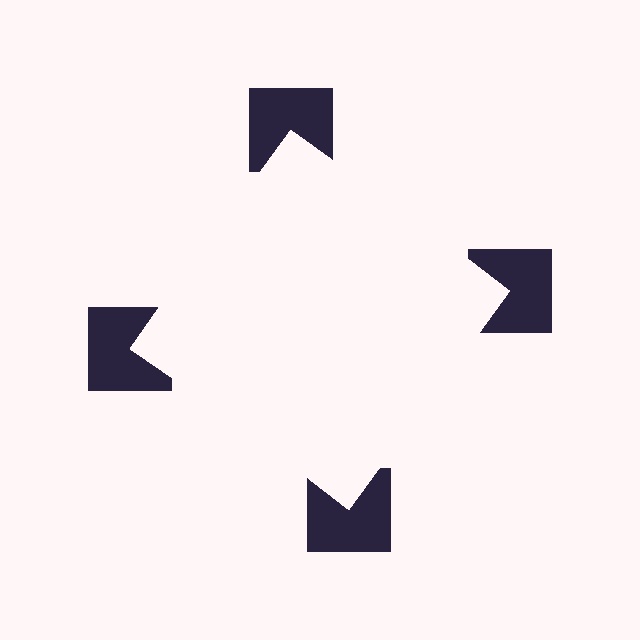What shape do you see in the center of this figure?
An illusory square — its edges are inferred from the aligned wedge cuts in the notched squares, not physically drawn.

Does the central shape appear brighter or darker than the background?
It typically appears slightly brighter than the background, even though no actual brightness change is drawn.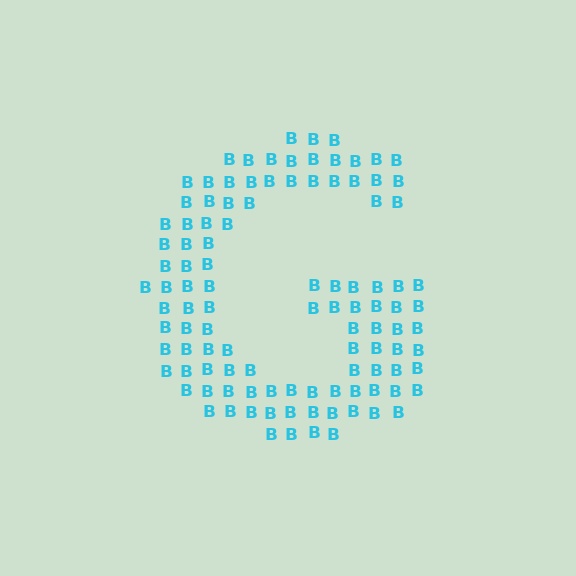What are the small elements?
The small elements are letter B's.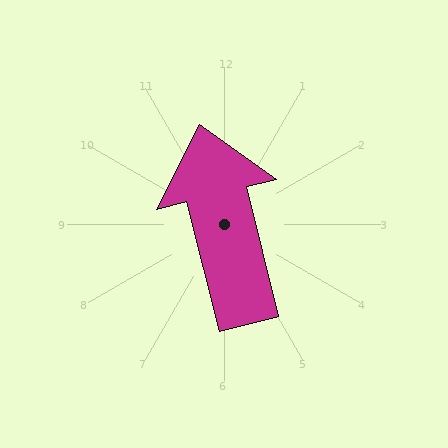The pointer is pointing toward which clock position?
Roughly 12 o'clock.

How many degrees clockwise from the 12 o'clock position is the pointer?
Approximately 346 degrees.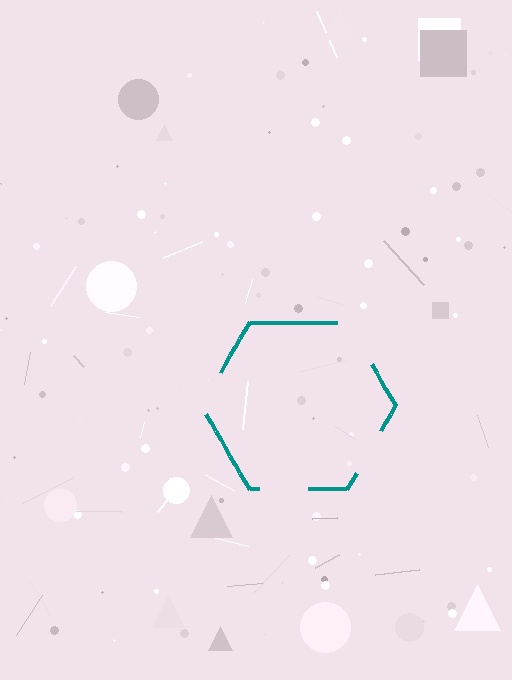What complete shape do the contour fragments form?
The contour fragments form a hexagon.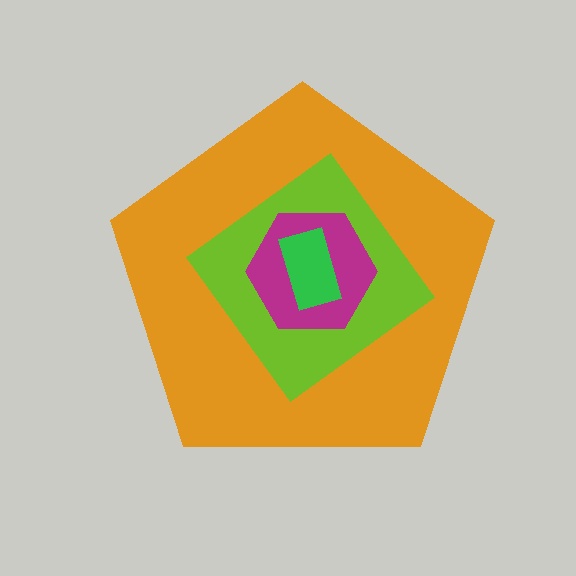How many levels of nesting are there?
4.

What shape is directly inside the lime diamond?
The magenta hexagon.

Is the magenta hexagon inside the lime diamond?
Yes.